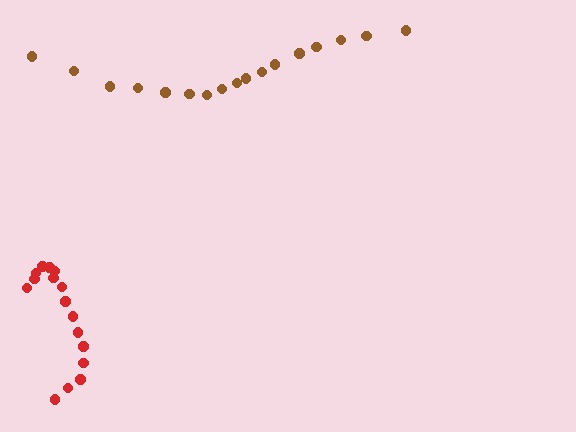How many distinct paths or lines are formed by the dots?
There are 2 distinct paths.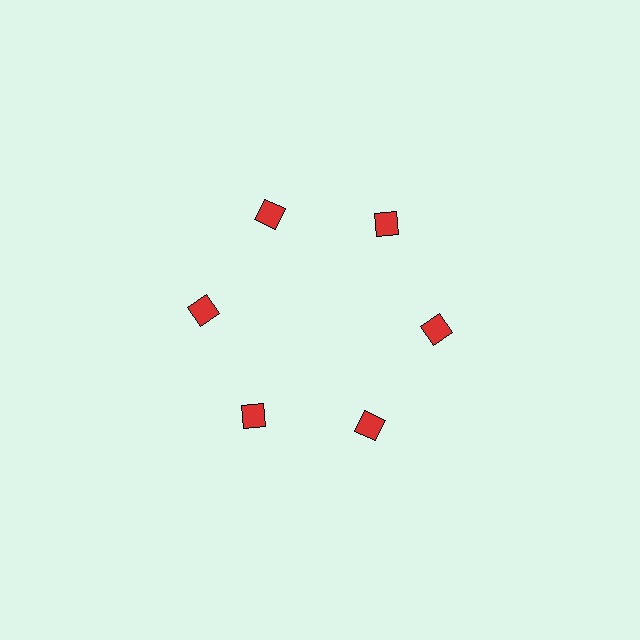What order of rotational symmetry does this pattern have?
This pattern has 6-fold rotational symmetry.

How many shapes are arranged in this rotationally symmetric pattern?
There are 6 shapes, arranged in 6 groups of 1.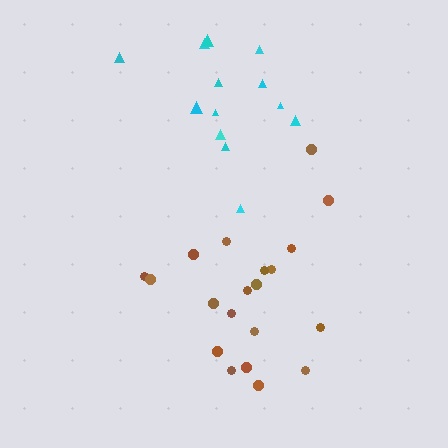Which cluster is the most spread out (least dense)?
Cyan.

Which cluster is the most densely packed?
Brown.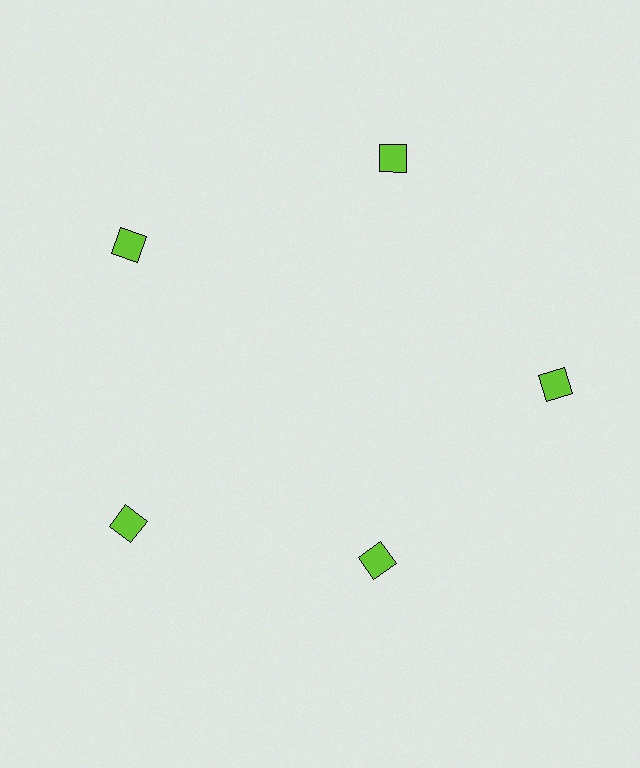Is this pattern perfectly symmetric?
No. The 5 lime squares are arranged in a ring, but one element near the 5 o'clock position is pulled inward toward the center, breaking the 5-fold rotational symmetry.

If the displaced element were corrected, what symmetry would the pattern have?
It would have 5-fold rotational symmetry — the pattern would map onto itself every 72 degrees.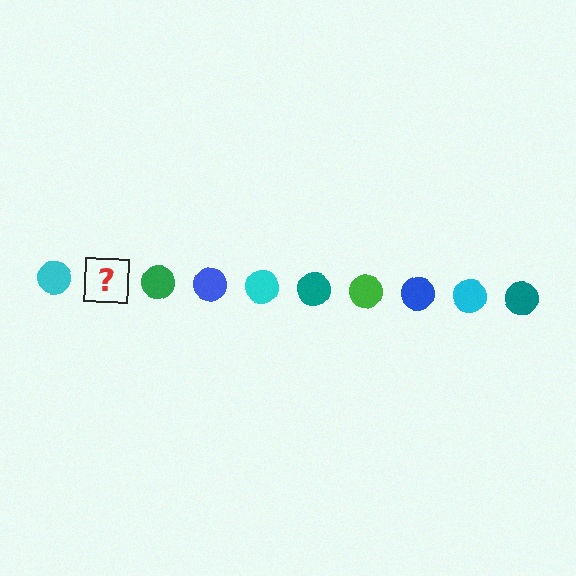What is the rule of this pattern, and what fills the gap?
The rule is that the pattern cycles through cyan, teal, green, blue circles. The gap should be filled with a teal circle.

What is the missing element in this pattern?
The missing element is a teal circle.